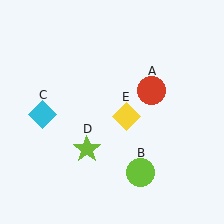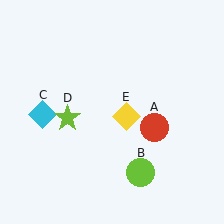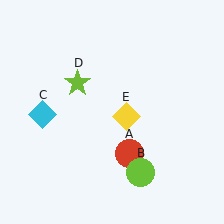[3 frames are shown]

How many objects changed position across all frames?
2 objects changed position: red circle (object A), lime star (object D).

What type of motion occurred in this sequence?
The red circle (object A), lime star (object D) rotated clockwise around the center of the scene.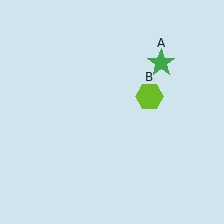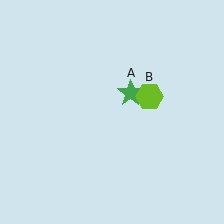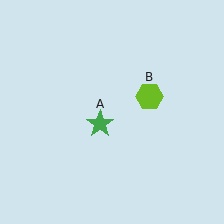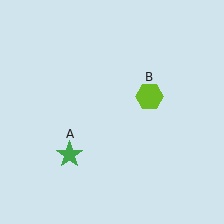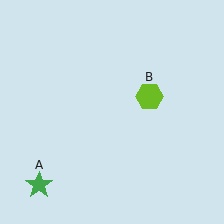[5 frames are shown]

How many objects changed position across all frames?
1 object changed position: green star (object A).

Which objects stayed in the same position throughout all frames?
Lime hexagon (object B) remained stationary.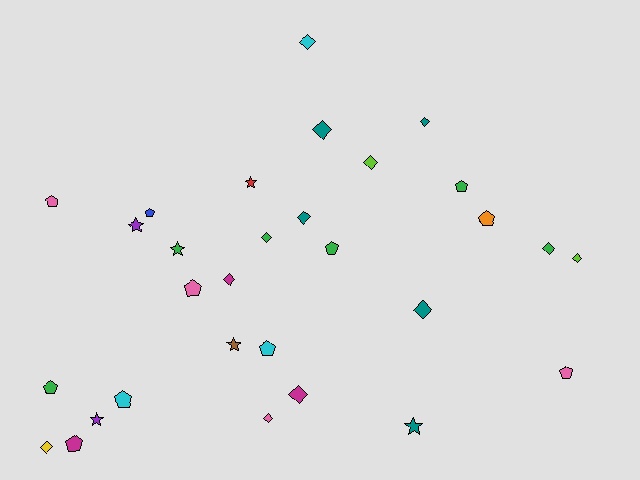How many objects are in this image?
There are 30 objects.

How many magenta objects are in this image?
There are 3 magenta objects.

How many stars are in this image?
There are 6 stars.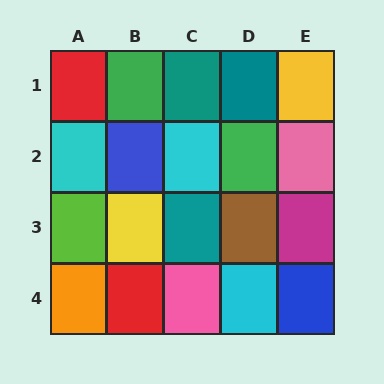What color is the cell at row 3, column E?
Magenta.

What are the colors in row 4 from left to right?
Orange, red, pink, cyan, blue.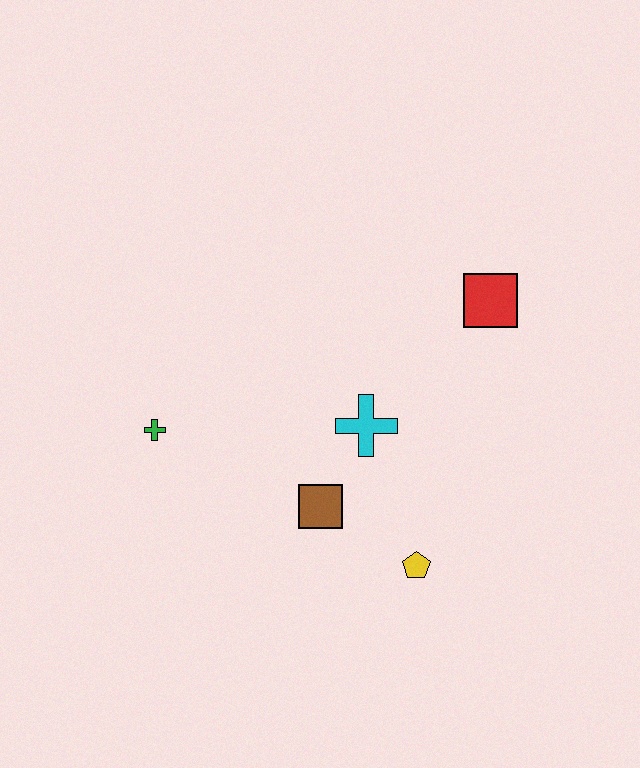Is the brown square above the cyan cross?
No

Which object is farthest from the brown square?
The red square is farthest from the brown square.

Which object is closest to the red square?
The cyan cross is closest to the red square.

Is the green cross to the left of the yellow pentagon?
Yes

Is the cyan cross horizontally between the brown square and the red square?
Yes